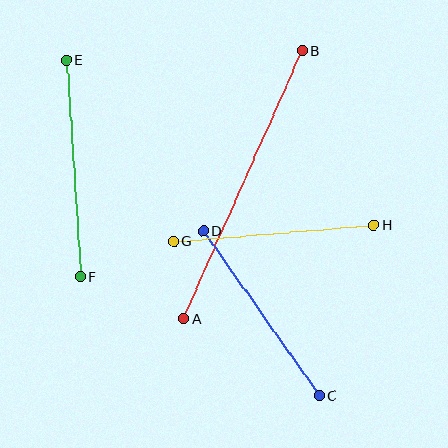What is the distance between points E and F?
The distance is approximately 217 pixels.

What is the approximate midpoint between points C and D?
The midpoint is at approximately (261, 314) pixels.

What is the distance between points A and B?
The distance is approximately 293 pixels.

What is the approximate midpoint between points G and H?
The midpoint is at approximately (274, 233) pixels.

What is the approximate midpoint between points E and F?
The midpoint is at approximately (74, 169) pixels.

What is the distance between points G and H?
The distance is approximately 201 pixels.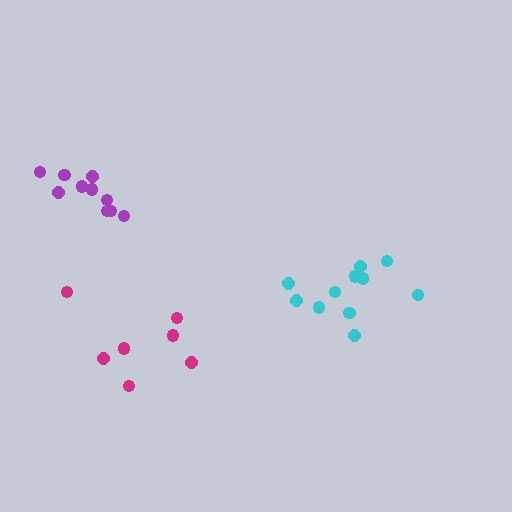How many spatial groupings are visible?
There are 3 spatial groupings.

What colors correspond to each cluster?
The clusters are colored: purple, cyan, magenta.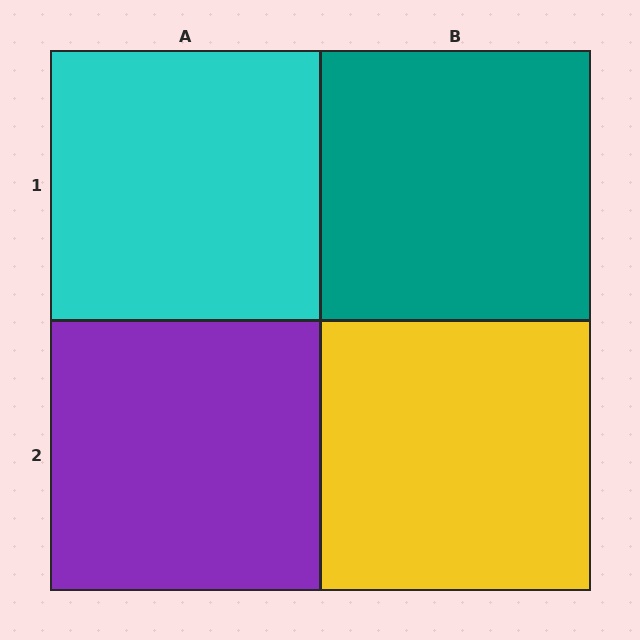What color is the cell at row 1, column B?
Teal.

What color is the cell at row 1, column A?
Cyan.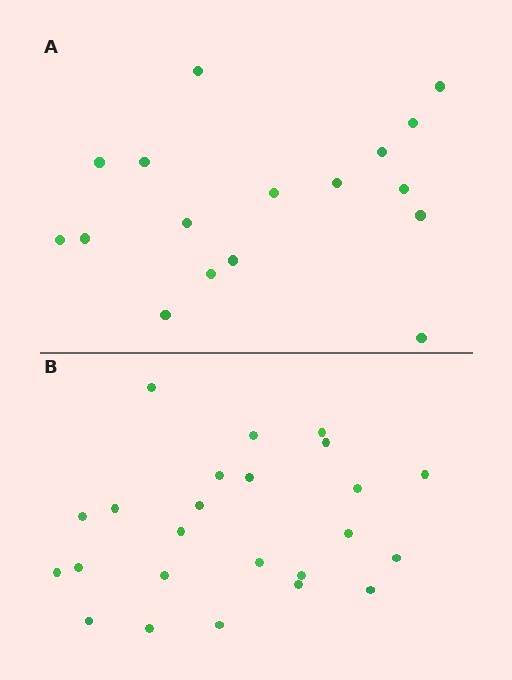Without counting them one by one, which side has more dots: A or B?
Region B (the bottom region) has more dots.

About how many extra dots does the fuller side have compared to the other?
Region B has roughly 8 or so more dots than region A.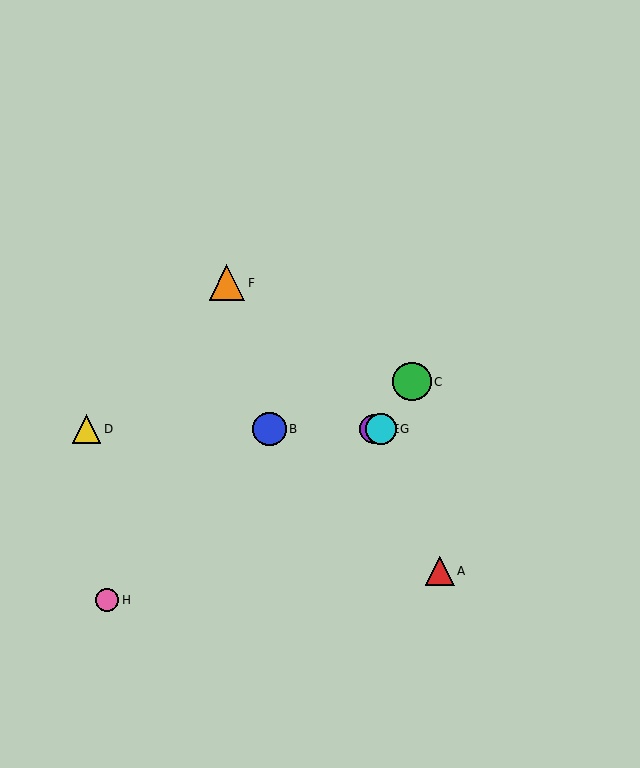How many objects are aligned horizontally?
4 objects (B, D, E, G) are aligned horizontally.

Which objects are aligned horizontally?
Objects B, D, E, G are aligned horizontally.